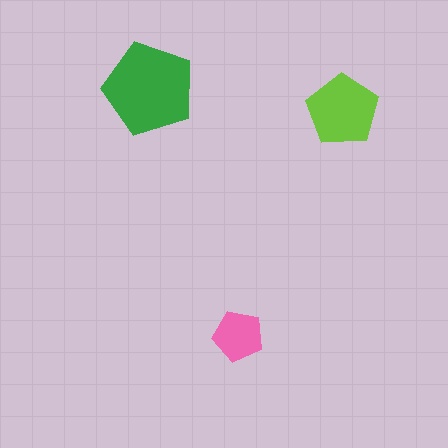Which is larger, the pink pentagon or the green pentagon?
The green one.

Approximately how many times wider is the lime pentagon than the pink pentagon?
About 1.5 times wider.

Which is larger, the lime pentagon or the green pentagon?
The green one.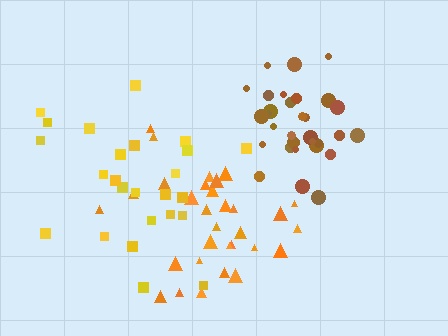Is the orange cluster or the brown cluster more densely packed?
Brown.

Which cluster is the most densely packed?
Brown.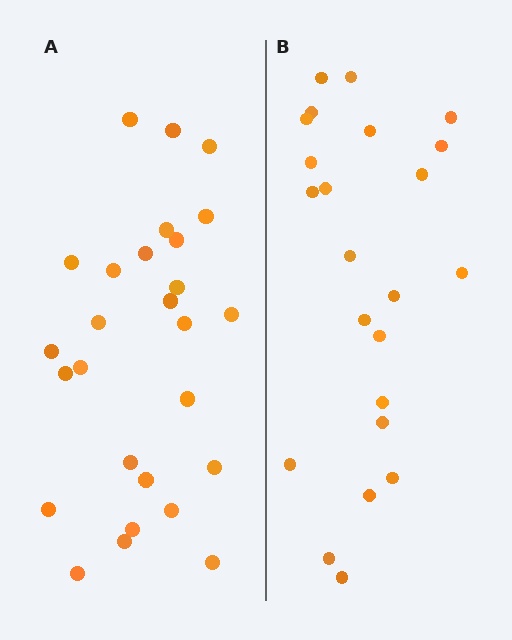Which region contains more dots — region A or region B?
Region A (the left region) has more dots.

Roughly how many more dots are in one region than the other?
Region A has about 4 more dots than region B.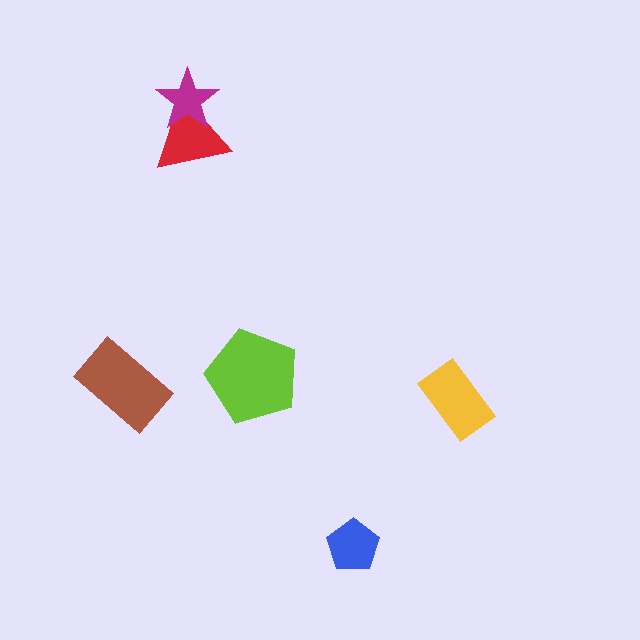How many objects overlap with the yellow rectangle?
0 objects overlap with the yellow rectangle.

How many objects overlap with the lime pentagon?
0 objects overlap with the lime pentagon.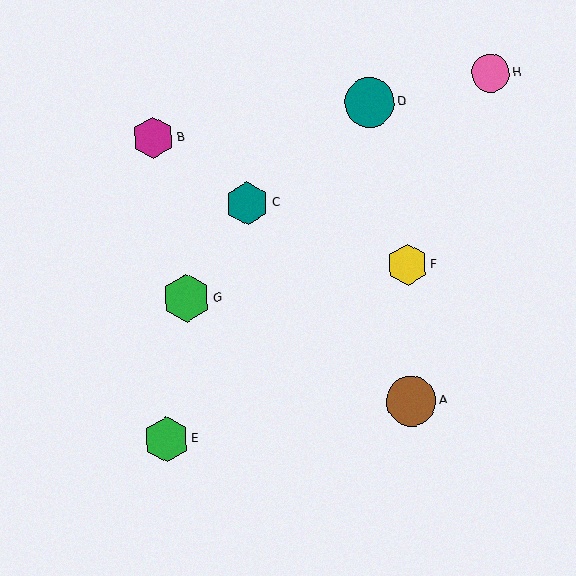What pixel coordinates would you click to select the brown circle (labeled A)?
Click at (411, 401) to select the brown circle A.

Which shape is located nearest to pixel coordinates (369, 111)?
The teal circle (labeled D) at (369, 102) is nearest to that location.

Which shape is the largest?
The teal circle (labeled D) is the largest.